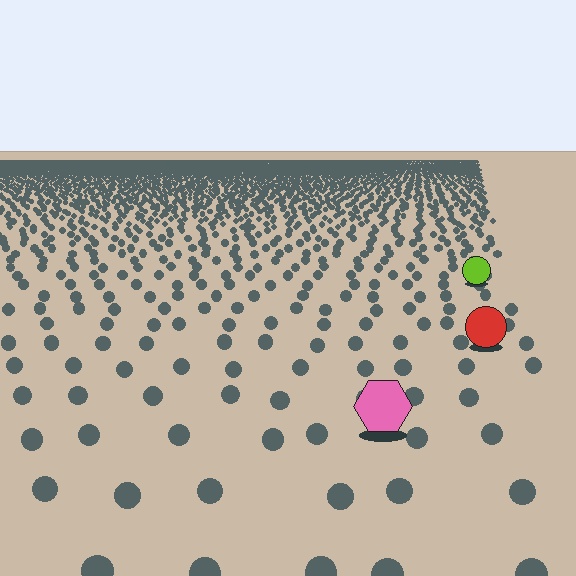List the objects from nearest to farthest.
From nearest to farthest: the pink hexagon, the red circle, the lime circle.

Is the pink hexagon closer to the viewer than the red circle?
Yes. The pink hexagon is closer — you can tell from the texture gradient: the ground texture is coarser near it.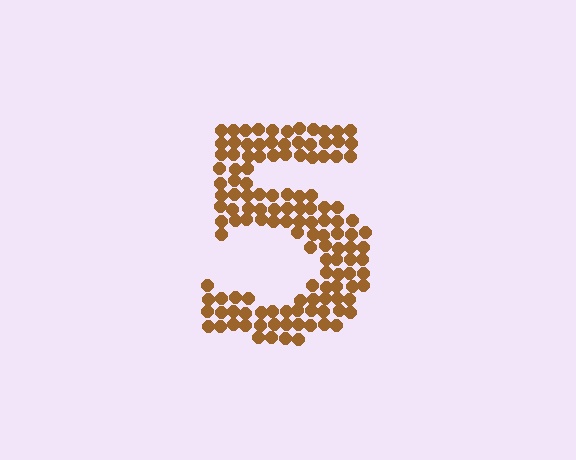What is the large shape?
The large shape is the digit 5.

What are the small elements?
The small elements are circles.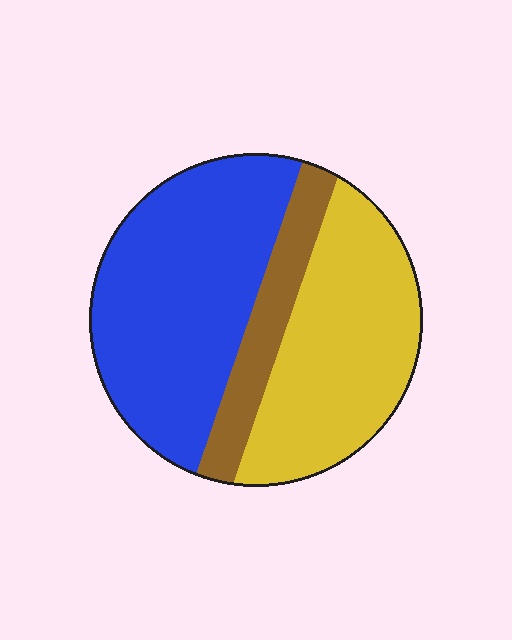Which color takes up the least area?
Brown, at roughly 15%.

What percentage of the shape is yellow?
Yellow takes up about three eighths (3/8) of the shape.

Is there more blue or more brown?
Blue.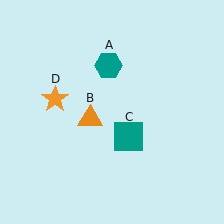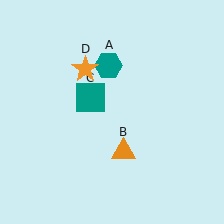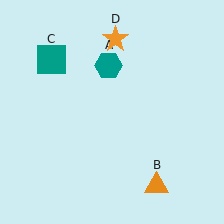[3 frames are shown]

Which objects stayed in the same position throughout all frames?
Teal hexagon (object A) remained stationary.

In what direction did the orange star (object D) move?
The orange star (object D) moved up and to the right.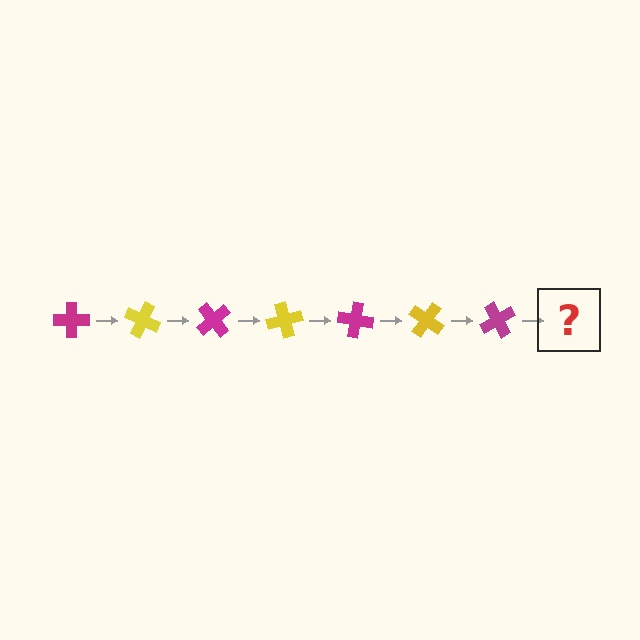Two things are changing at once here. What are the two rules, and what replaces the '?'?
The two rules are that it rotates 25 degrees each step and the color cycles through magenta and yellow. The '?' should be a yellow cross, rotated 175 degrees from the start.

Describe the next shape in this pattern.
It should be a yellow cross, rotated 175 degrees from the start.